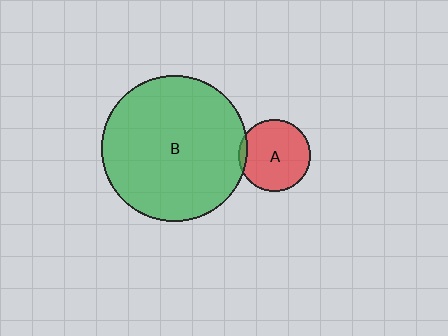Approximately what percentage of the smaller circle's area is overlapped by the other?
Approximately 5%.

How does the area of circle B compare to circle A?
Approximately 4.1 times.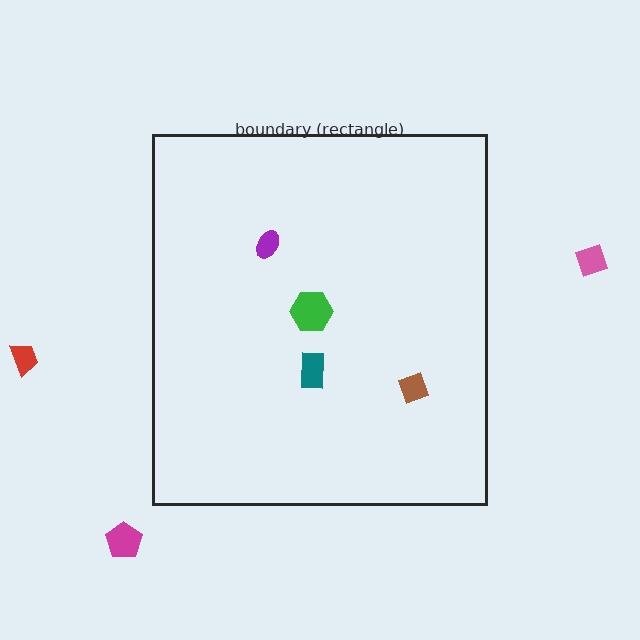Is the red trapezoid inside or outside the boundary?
Outside.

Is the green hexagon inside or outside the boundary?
Inside.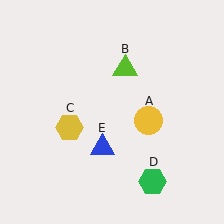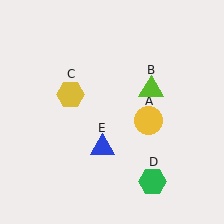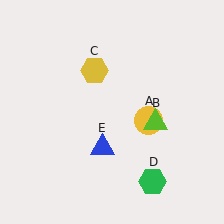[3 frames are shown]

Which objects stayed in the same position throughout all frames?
Yellow circle (object A) and green hexagon (object D) and blue triangle (object E) remained stationary.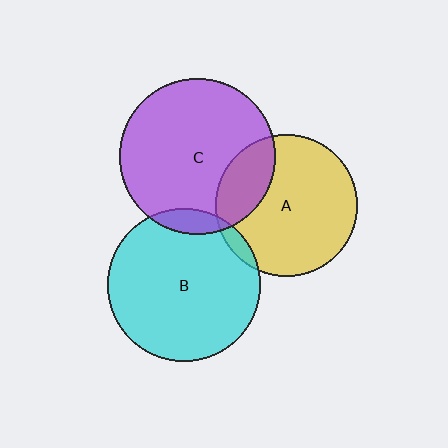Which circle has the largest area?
Circle C (purple).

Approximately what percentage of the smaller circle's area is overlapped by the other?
Approximately 10%.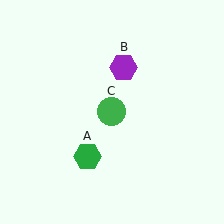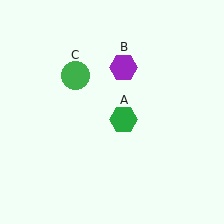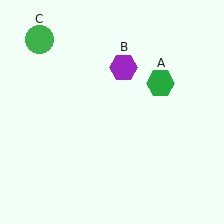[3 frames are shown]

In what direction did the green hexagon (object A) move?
The green hexagon (object A) moved up and to the right.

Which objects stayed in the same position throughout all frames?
Purple hexagon (object B) remained stationary.